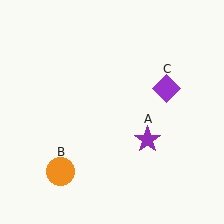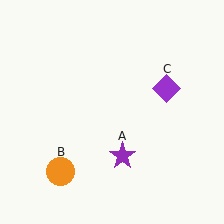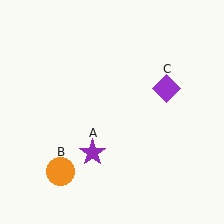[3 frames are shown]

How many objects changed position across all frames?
1 object changed position: purple star (object A).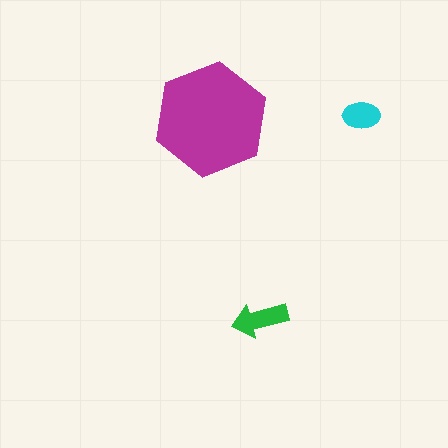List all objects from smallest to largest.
The cyan ellipse, the green arrow, the magenta hexagon.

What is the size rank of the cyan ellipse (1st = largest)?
3rd.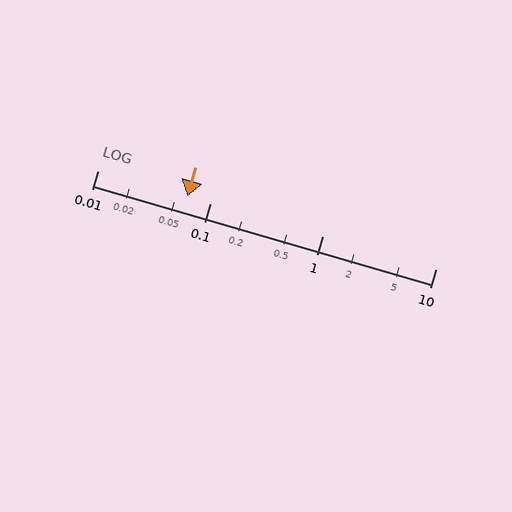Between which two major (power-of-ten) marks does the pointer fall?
The pointer is between 0.01 and 0.1.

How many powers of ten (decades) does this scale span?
The scale spans 3 decades, from 0.01 to 10.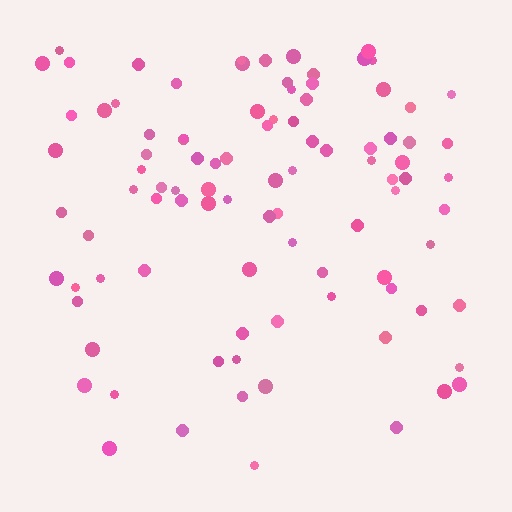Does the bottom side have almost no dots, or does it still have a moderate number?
Still a moderate number, just noticeably fewer than the top.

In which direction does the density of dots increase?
From bottom to top, with the top side densest.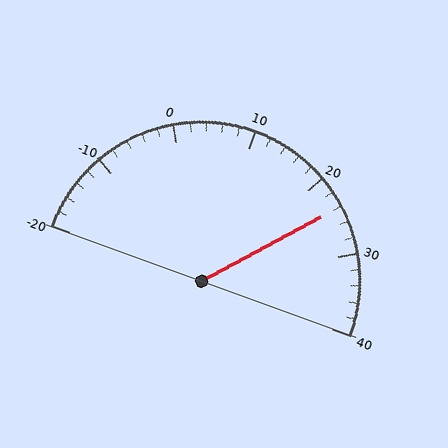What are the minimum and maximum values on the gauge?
The gauge ranges from -20 to 40.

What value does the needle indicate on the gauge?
The needle indicates approximately 24.